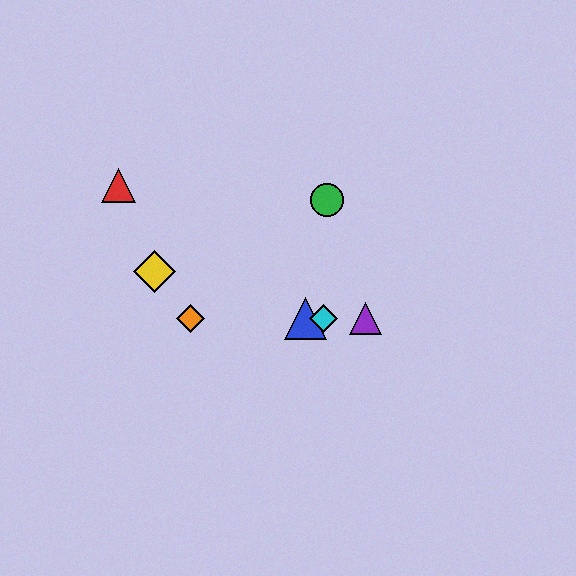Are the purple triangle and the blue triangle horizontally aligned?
Yes, both are at y≈319.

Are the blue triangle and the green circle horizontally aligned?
No, the blue triangle is at y≈319 and the green circle is at y≈200.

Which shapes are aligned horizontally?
The blue triangle, the purple triangle, the orange diamond, the cyan diamond are aligned horizontally.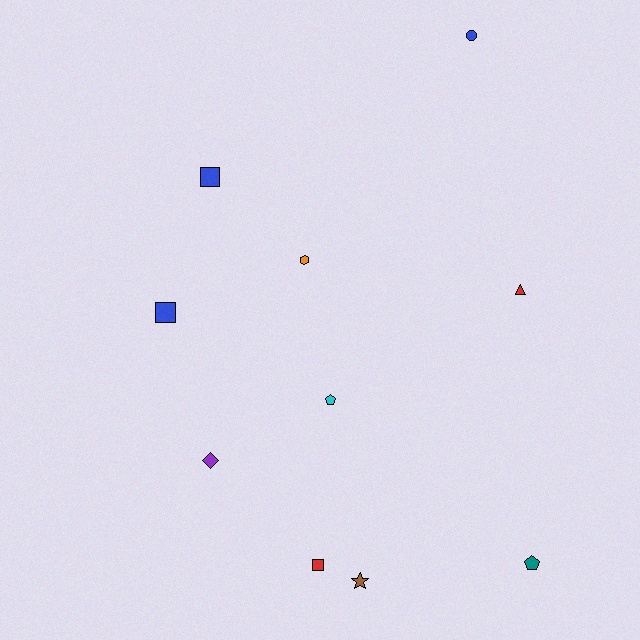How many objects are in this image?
There are 10 objects.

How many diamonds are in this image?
There is 1 diamond.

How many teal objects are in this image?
There is 1 teal object.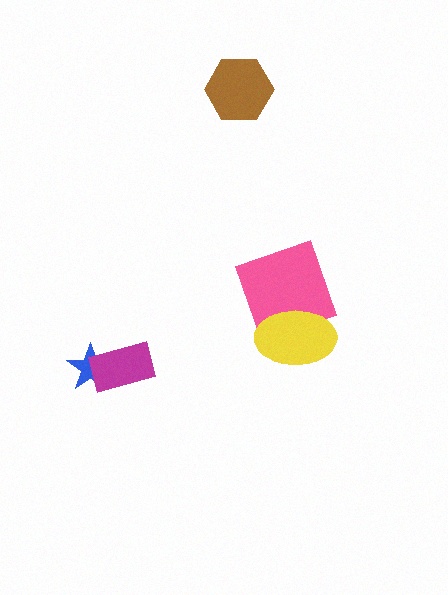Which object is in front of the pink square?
The yellow ellipse is in front of the pink square.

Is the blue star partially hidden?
Yes, it is partially covered by another shape.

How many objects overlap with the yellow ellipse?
1 object overlaps with the yellow ellipse.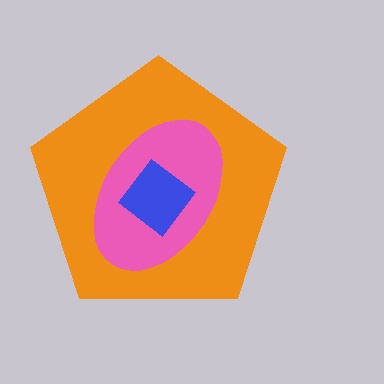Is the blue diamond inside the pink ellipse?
Yes.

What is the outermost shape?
The orange pentagon.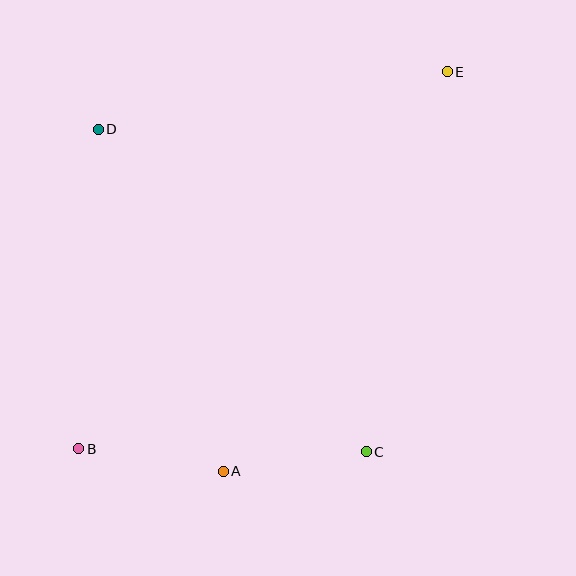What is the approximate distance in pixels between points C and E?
The distance between C and E is approximately 388 pixels.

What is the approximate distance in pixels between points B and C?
The distance between B and C is approximately 287 pixels.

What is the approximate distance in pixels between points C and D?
The distance between C and D is approximately 419 pixels.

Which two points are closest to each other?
Points A and C are closest to each other.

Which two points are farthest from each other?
Points B and E are farthest from each other.